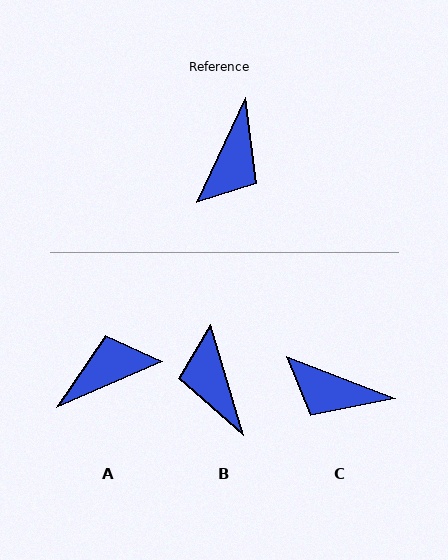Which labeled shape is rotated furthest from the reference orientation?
A, about 139 degrees away.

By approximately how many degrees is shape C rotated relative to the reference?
Approximately 86 degrees clockwise.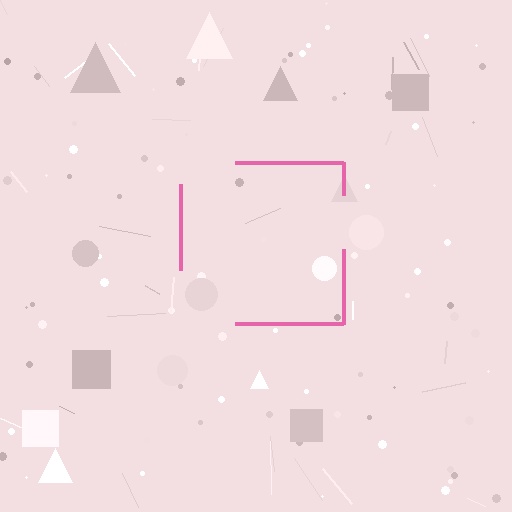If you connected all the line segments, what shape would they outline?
They would outline a square.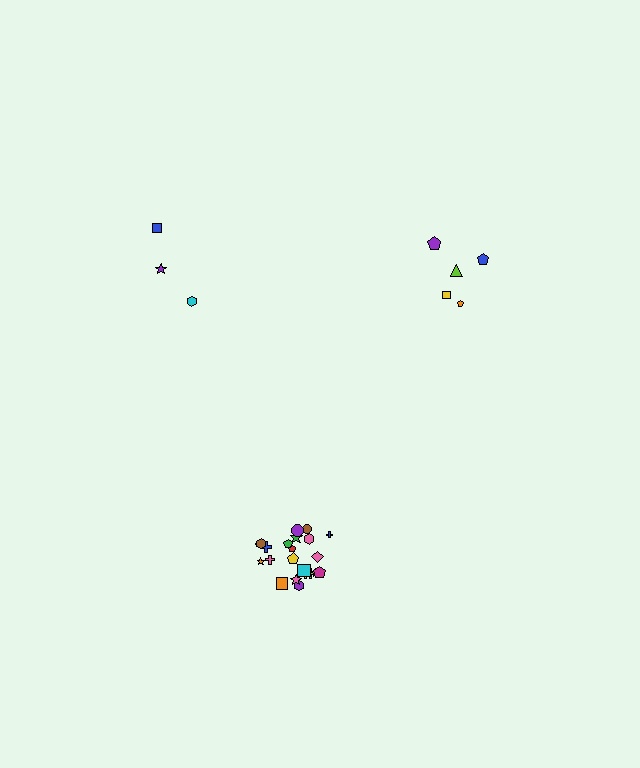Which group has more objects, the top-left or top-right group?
The top-right group.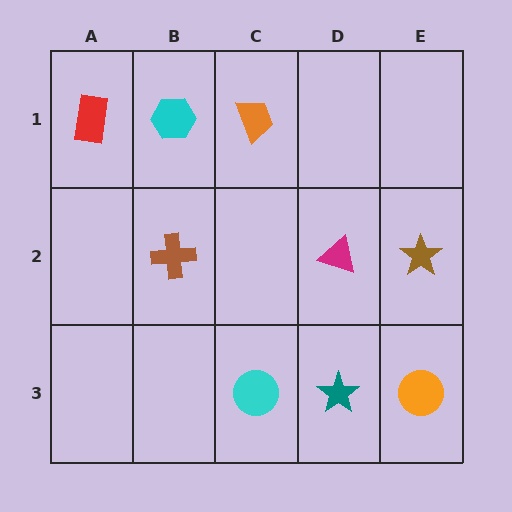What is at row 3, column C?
A cyan circle.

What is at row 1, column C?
An orange trapezoid.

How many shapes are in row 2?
3 shapes.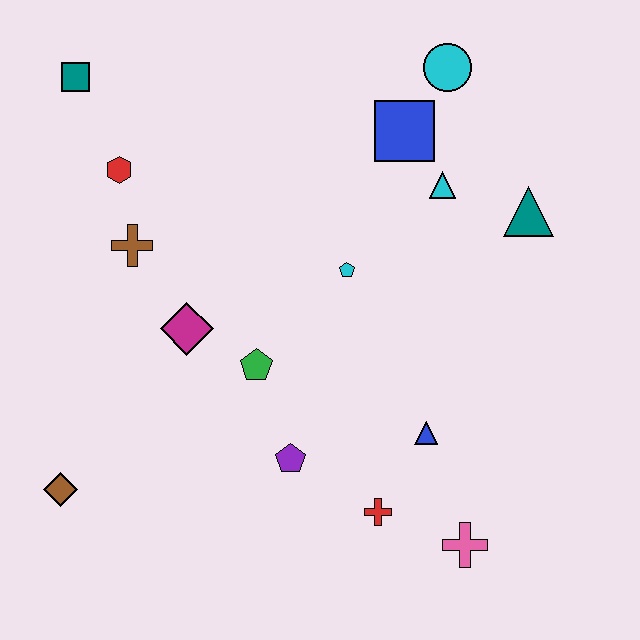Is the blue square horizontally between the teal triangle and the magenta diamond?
Yes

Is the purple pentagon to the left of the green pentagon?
No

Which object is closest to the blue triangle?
The red cross is closest to the blue triangle.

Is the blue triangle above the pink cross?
Yes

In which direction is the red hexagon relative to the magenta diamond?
The red hexagon is above the magenta diamond.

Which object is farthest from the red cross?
The teal square is farthest from the red cross.